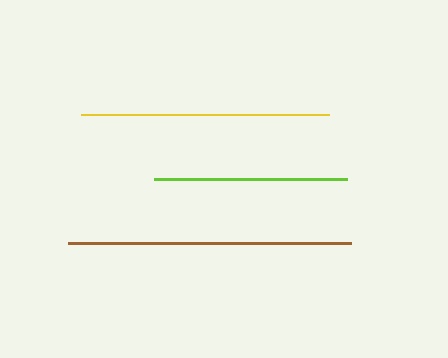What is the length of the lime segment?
The lime segment is approximately 193 pixels long.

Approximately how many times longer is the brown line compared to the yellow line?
The brown line is approximately 1.1 times the length of the yellow line.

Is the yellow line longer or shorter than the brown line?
The brown line is longer than the yellow line.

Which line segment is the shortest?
The lime line is the shortest at approximately 193 pixels.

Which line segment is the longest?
The brown line is the longest at approximately 283 pixels.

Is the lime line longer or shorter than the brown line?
The brown line is longer than the lime line.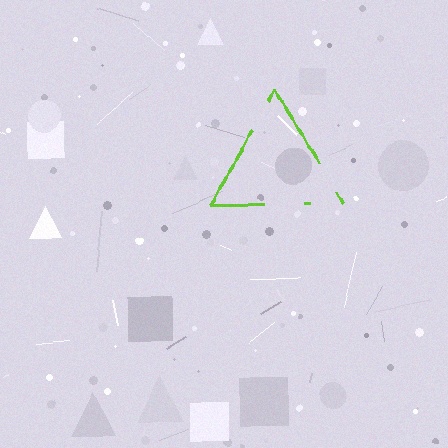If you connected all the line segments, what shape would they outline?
They would outline a triangle.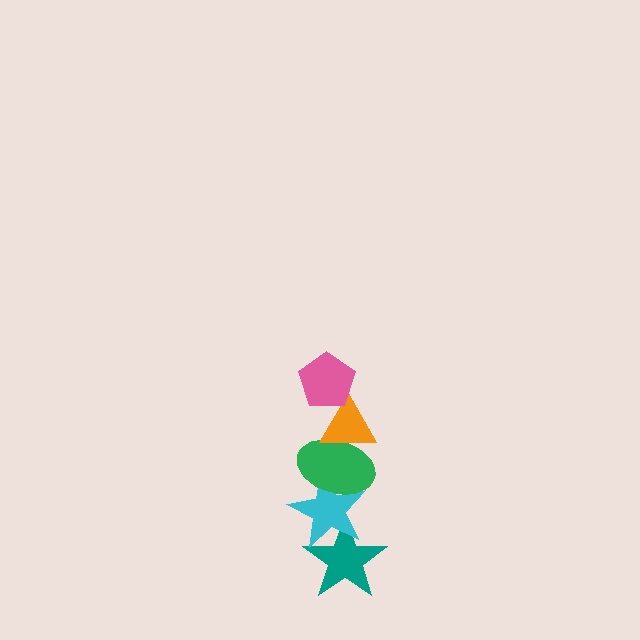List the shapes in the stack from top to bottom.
From top to bottom: the pink pentagon, the orange triangle, the green ellipse, the cyan star, the teal star.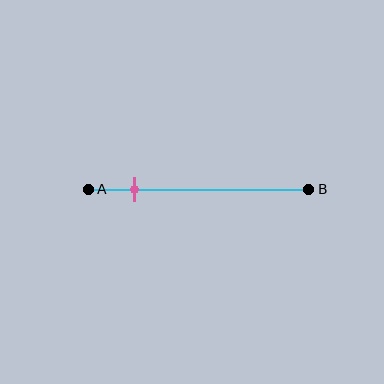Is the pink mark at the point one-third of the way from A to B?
No, the mark is at about 20% from A, not at the 33% one-third point.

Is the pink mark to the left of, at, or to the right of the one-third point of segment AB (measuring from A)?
The pink mark is to the left of the one-third point of segment AB.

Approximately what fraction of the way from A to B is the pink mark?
The pink mark is approximately 20% of the way from A to B.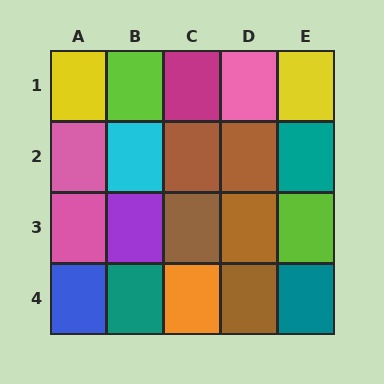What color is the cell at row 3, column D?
Brown.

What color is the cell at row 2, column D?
Brown.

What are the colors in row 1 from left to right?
Yellow, lime, magenta, pink, yellow.